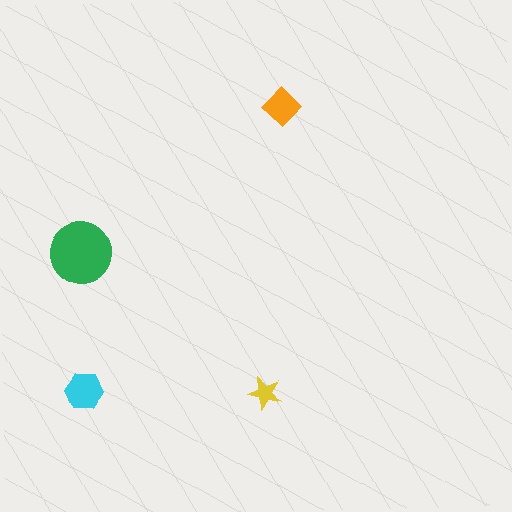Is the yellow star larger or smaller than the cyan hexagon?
Smaller.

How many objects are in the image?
There are 4 objects in the image.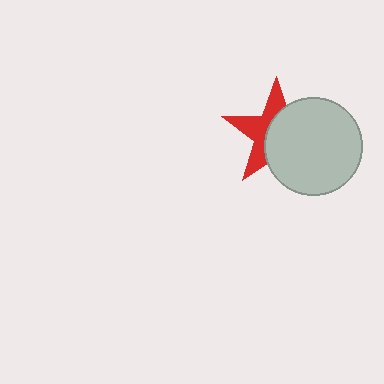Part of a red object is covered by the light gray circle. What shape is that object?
It is a star.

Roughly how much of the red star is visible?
A small part of it is visible (roughly 44%).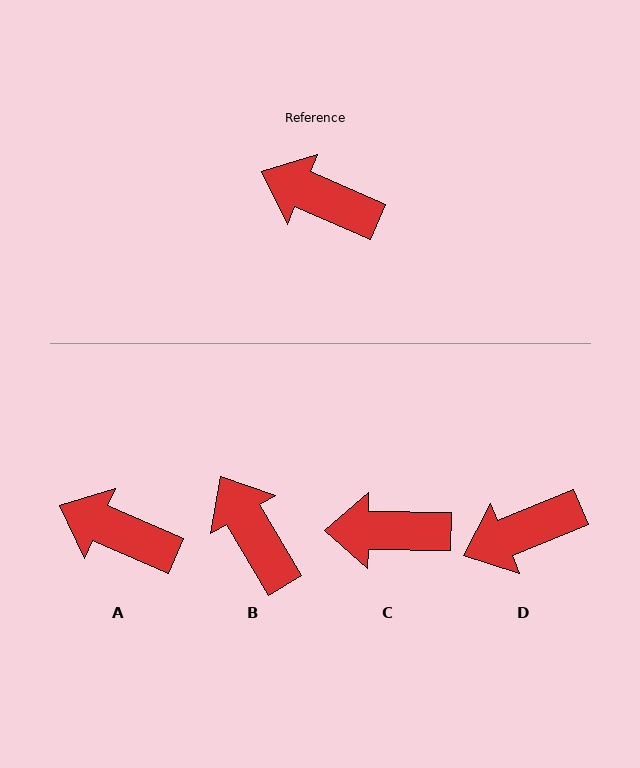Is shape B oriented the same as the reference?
No, it is off by about 36 degrees.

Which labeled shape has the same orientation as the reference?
A.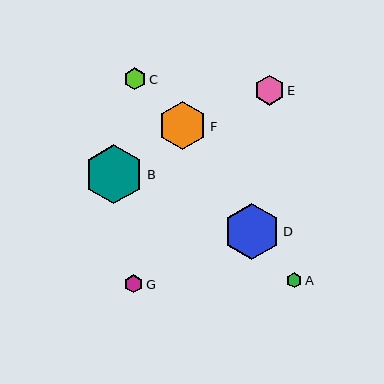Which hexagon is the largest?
Hexagon B is the largest with a size of approximately 60 pixels.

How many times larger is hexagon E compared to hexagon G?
Hexagon E is approximately 1.6 times the size of hexagon G.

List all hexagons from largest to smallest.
From largest to smallest: B, D, F, E, C, G, A.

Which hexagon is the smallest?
Hexagon A is the smallest with a size of approximately 15 pixels.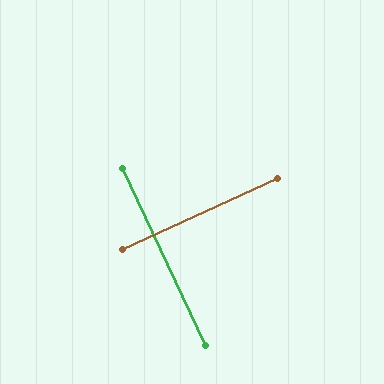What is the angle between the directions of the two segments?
Approximately 89 degrees.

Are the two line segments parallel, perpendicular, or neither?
Perpendicular — they meet at approximately 89°.